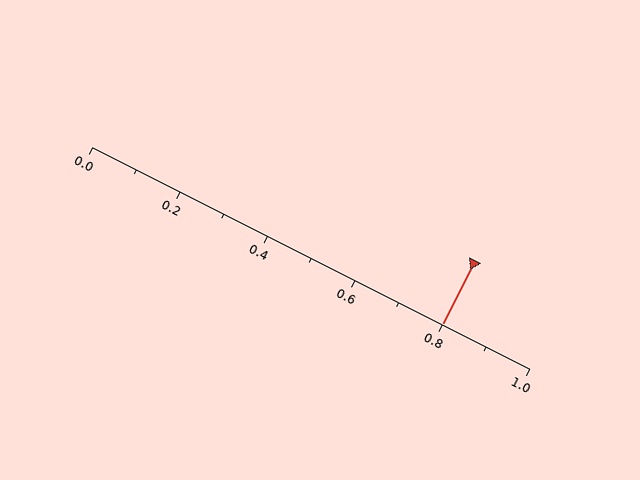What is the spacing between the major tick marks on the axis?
The major ticks are spaced 0.2 apart.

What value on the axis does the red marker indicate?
The marker indicates approximately 0.8.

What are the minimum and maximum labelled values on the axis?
The axis runs from 0.0 to 1.0.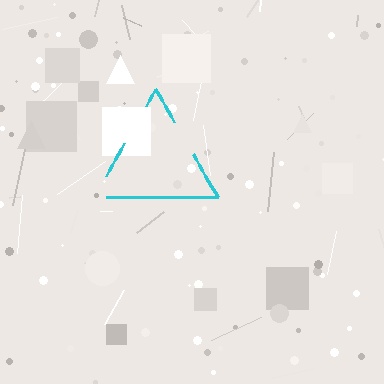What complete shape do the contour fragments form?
The contour fragments form a triangle.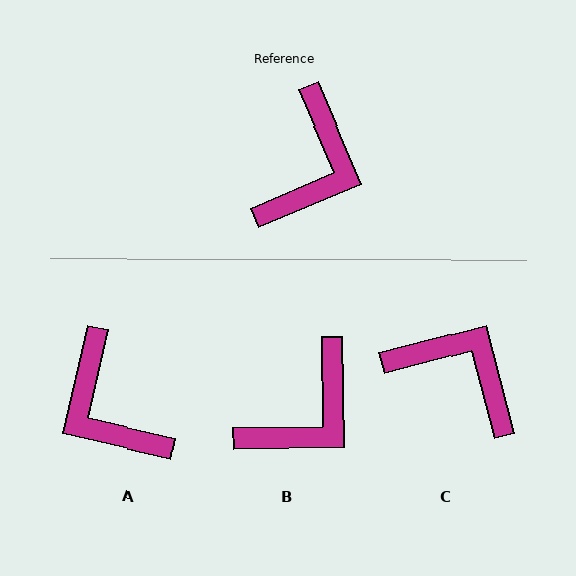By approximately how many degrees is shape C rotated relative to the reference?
Approximately 82 degrees counter-clockwise.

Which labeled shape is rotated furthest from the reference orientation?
A, about 126 degrees away.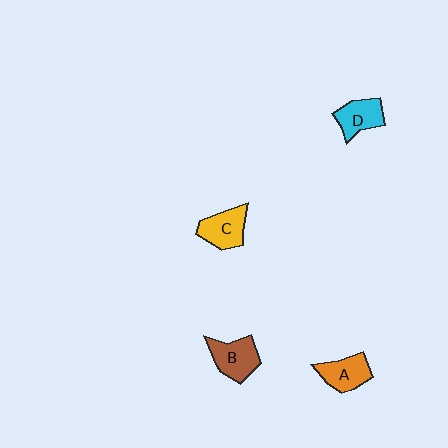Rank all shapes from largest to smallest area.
From largest to smallest: B (brown), C (yellow), A (orange), D (cyan).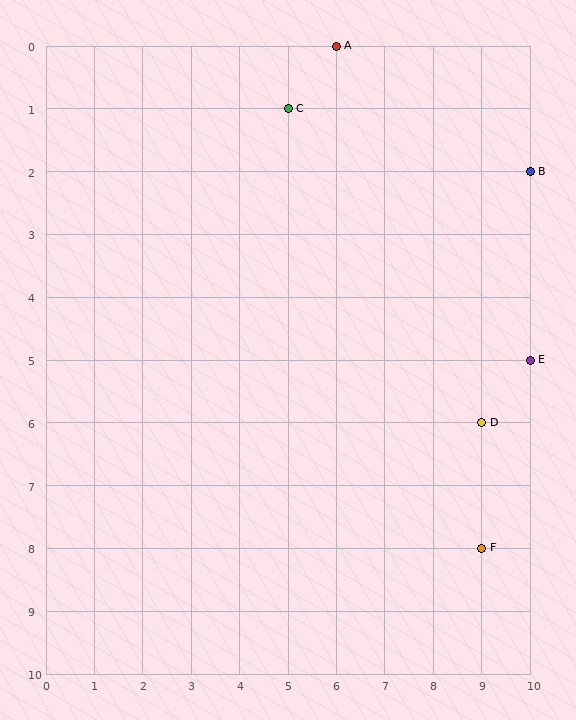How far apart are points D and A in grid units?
Points D and A are 3 columns and 6 rows apart (about 6.7 grid units diagonally).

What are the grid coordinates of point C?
Point C is at grid coordinates (5, 1).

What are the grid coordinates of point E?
Point E is at grid coordinates (10, 5).